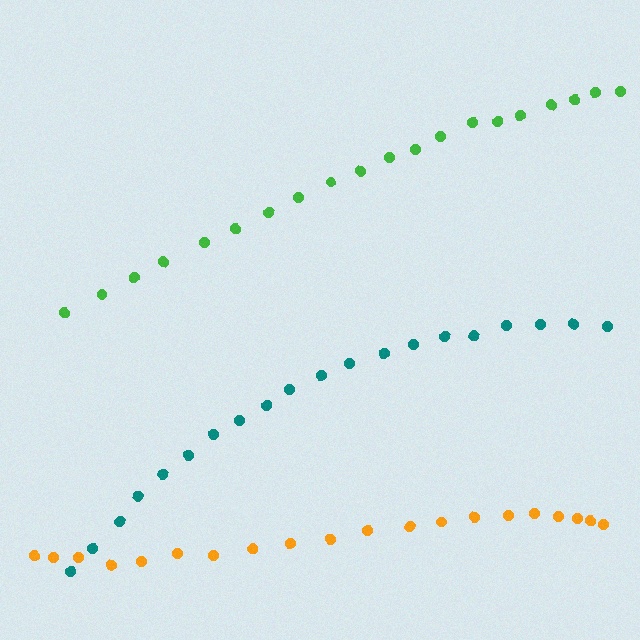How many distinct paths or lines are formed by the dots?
There are 3 distinct paths.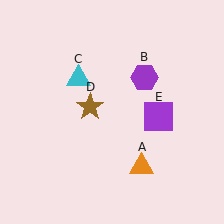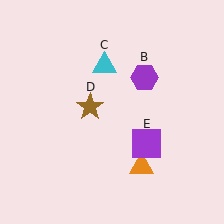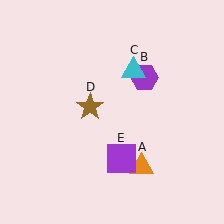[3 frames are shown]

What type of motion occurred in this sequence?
The cyan triangle (object C), purple square (object E) rotated clockwise around the center of the scene.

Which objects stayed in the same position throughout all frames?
Orange triangle (object A) and purple hexagon (object B) and brown star (object D) remained stationary.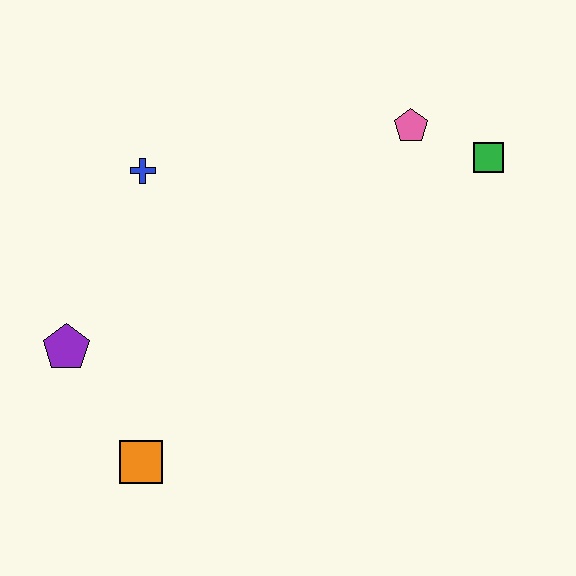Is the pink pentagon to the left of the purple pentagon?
No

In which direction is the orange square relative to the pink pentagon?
The orange square is below the pink pentagon.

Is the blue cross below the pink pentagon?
Yes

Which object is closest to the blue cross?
The purple pentagon is closest to the blue cross.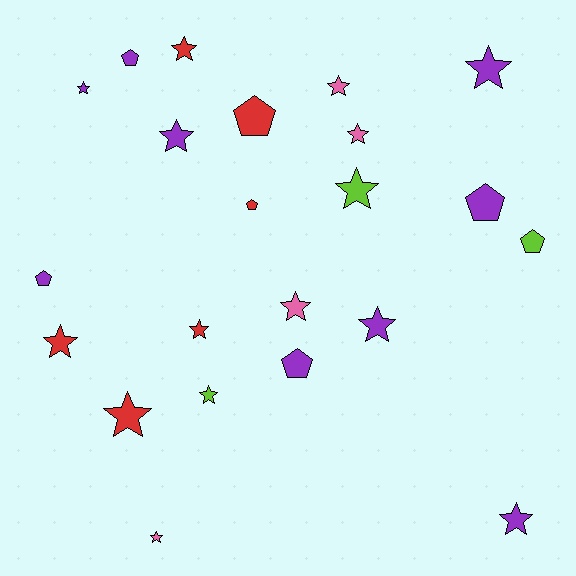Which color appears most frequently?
Purple, with 9 objects.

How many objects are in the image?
There are 22 objects.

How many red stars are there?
There are 4 red stars.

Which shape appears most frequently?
Star, with 15 objects.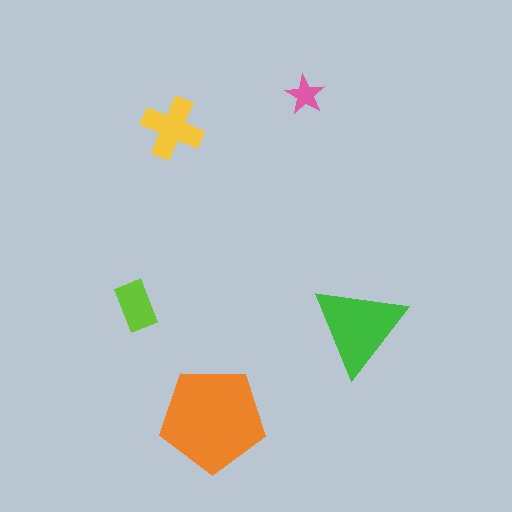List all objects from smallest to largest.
The pink star, the lime rectangle, the yellow cross, the green triangle, the orange pentagon.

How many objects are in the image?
There are 5 objects in the image.